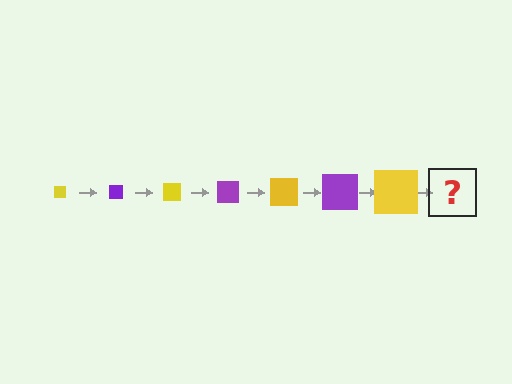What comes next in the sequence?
The next element should be a purple square, larger than the previous one.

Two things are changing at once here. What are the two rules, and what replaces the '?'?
The two rules are that the square grows larger each step and the color cycles through yellow and purple. The '?' should be a purple square, larger than the previous one.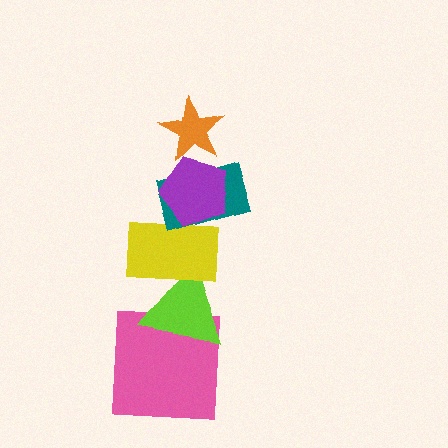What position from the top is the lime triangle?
The lime triangle is 5th from the top.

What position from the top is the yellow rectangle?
The yellow rectangle is 4th from the top.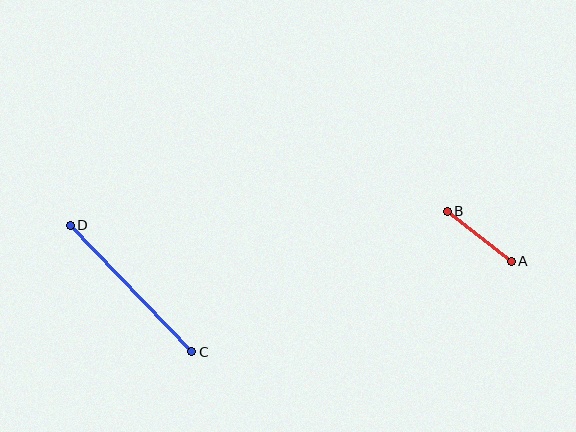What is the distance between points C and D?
The distance is approximately 176 pixels.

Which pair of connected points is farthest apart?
Points C and D are farthest apart.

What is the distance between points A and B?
The distance is approximately 81 pixels.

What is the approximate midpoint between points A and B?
The midpoint is at approximately (479, 236) pixels.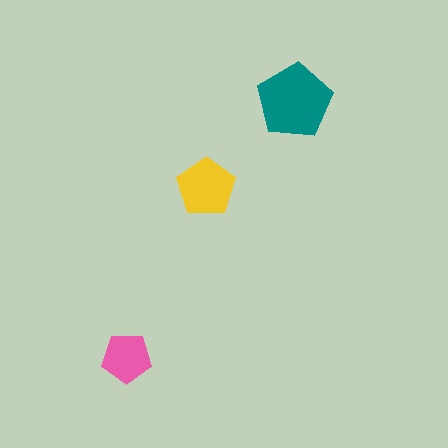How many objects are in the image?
There are 3 objects in the image.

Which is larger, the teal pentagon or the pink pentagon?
The teal one.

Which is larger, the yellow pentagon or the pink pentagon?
The yellow one.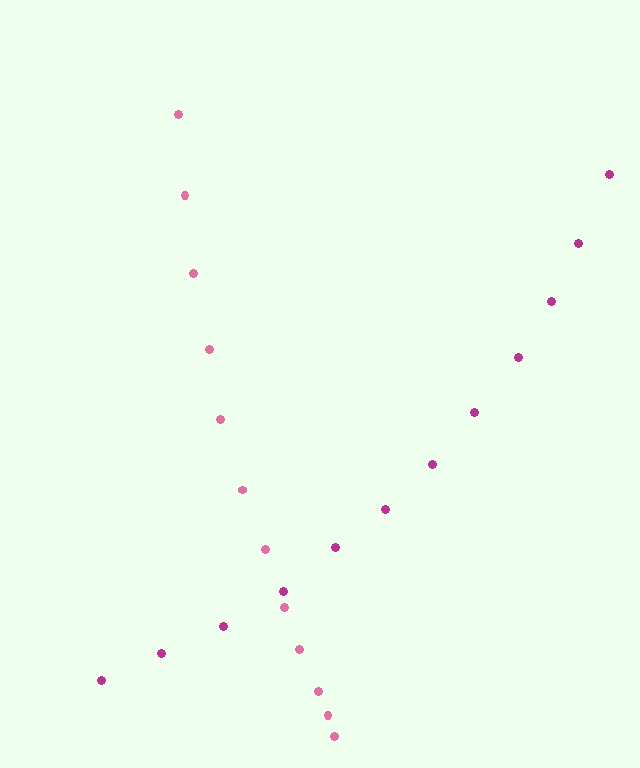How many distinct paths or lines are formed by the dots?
There are 2 distinct paths.